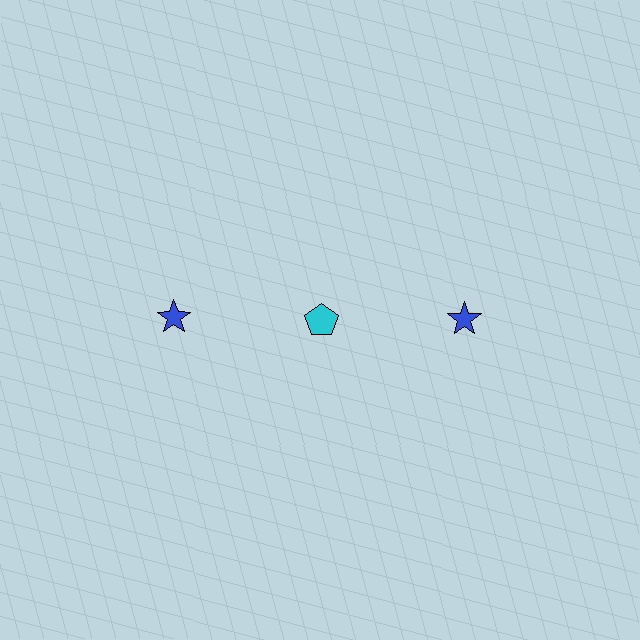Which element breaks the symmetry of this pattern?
The cyan pentagon in the top row, second from left column breaks the symmetry. All other shapes are blue stars.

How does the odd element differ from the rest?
It differs in both color (cyan instead of blue) and shape (pentagon instead of star).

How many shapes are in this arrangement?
There are 3 shapes arranged in a grid pattern.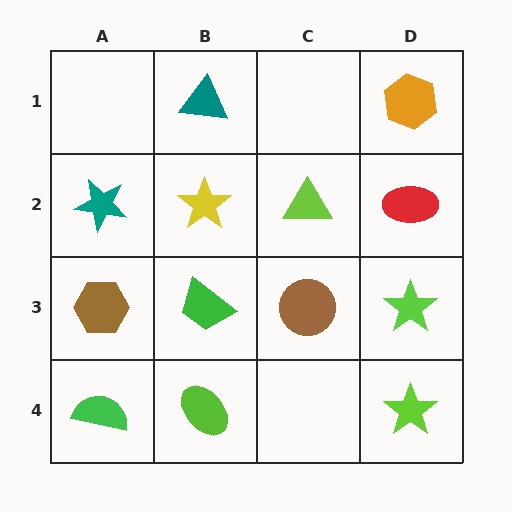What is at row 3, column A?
A brown hexagon.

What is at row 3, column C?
A brown circle.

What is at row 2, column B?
A yellow star.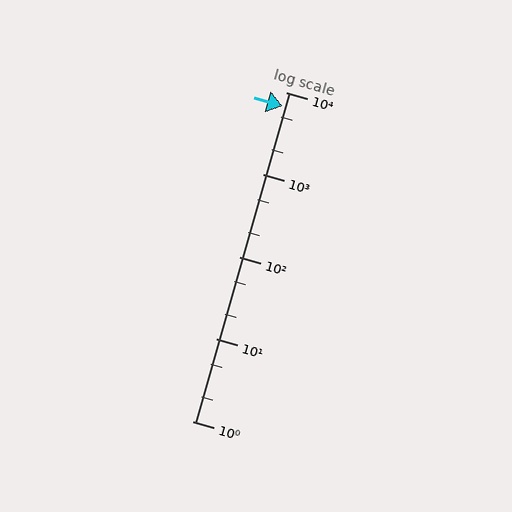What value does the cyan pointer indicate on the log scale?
The pointer indicates approximately 6700.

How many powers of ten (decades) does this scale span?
The scale spans 4 decades, from 1 to 10000.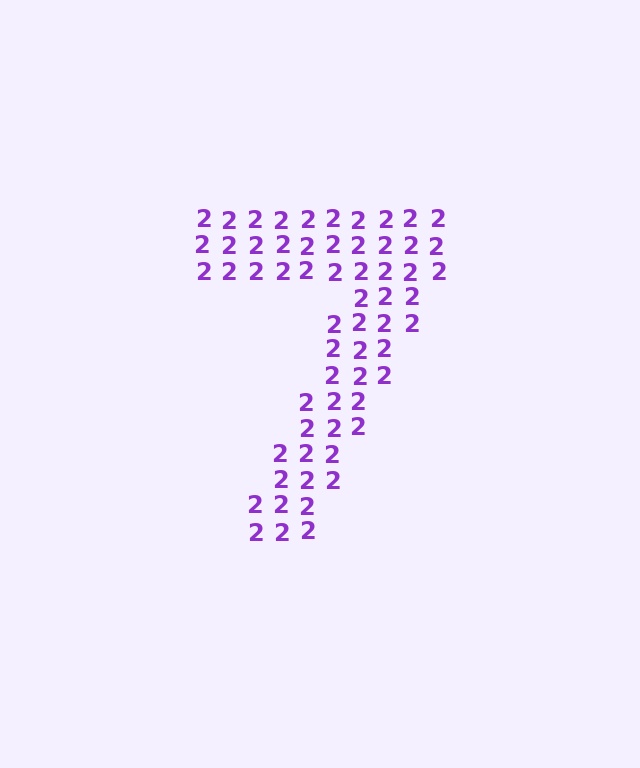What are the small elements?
The small elements are digit 2's.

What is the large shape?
The large shape is the digit 7.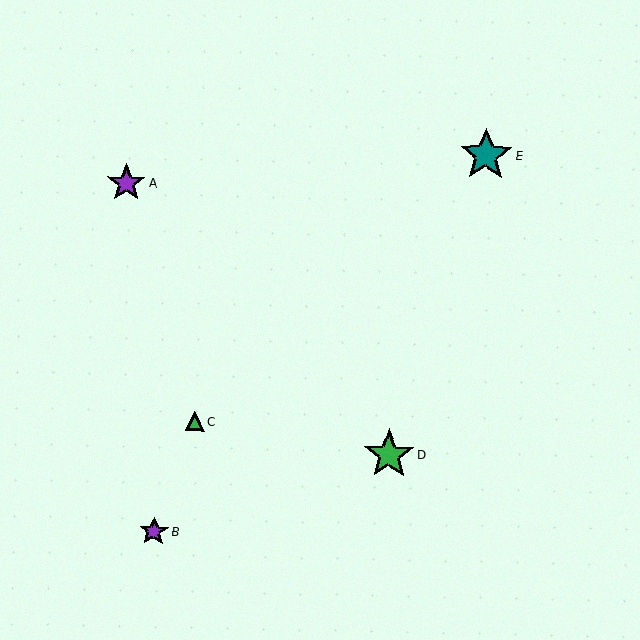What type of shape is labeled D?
Shape D is a green star.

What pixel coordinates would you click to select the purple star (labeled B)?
Click at (154, 531) to select the purple star B.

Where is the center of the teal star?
The center of the teal star is at (486, 155).